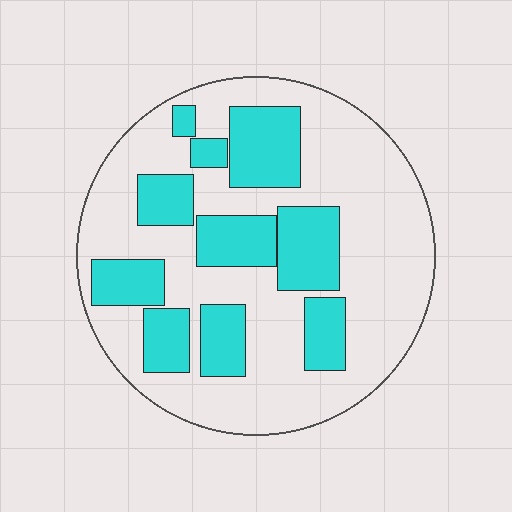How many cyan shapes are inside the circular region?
10.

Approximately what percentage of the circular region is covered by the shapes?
Approximately 35%.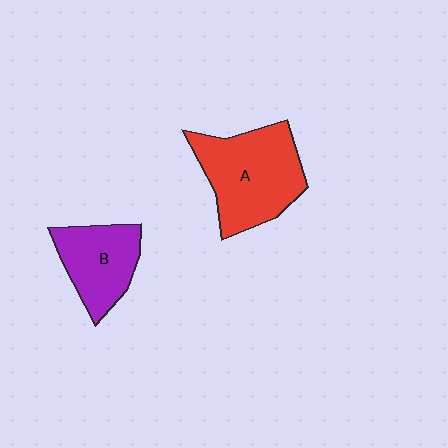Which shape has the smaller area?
Shape B (purple).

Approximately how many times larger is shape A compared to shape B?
Approximately 1.5 times.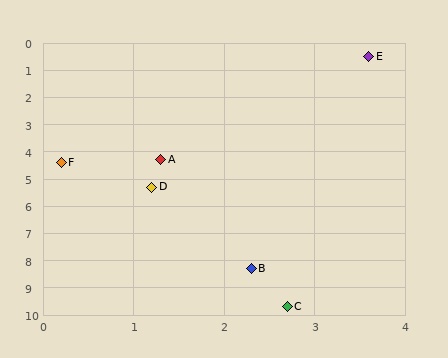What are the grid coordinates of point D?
Point D is at approximately (1.2, 5.3).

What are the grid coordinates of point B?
Point B is at approximately (2.3, 8.3).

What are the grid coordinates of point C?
Point C is at approximately (2.7, 9.7).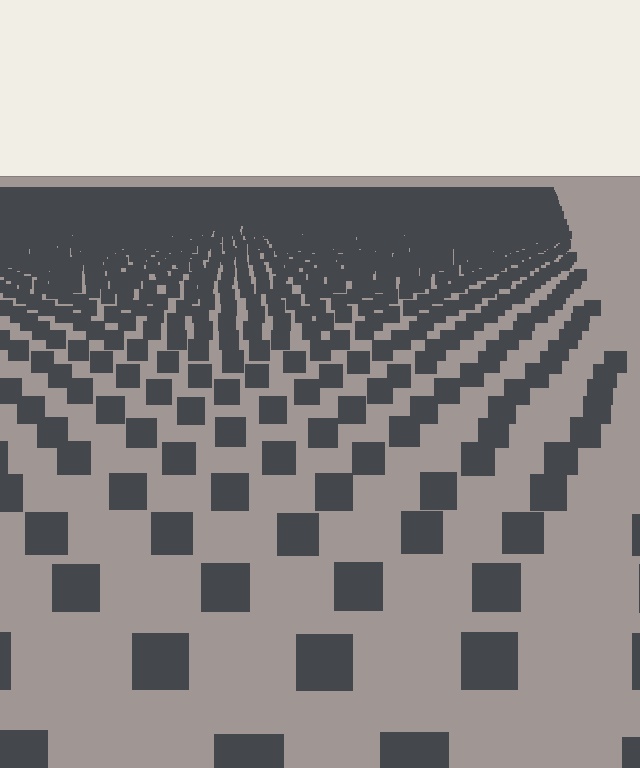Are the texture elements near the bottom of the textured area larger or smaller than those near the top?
Larger. Near the bottom, elements are closer to the viewer and appear at a bigger on-screen size.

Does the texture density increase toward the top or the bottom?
Density increases toward the top.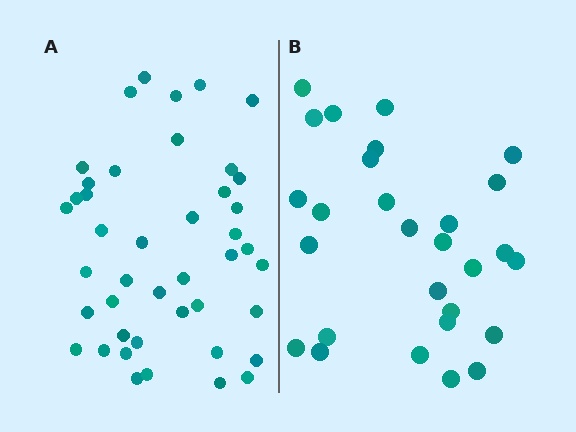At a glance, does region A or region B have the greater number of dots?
Region A (the left region) has more dots.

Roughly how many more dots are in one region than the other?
Region A has approximately 15 more dots than region B.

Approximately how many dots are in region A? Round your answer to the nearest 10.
About 40 dots. (The exact count is 43, which rounds to 40.)